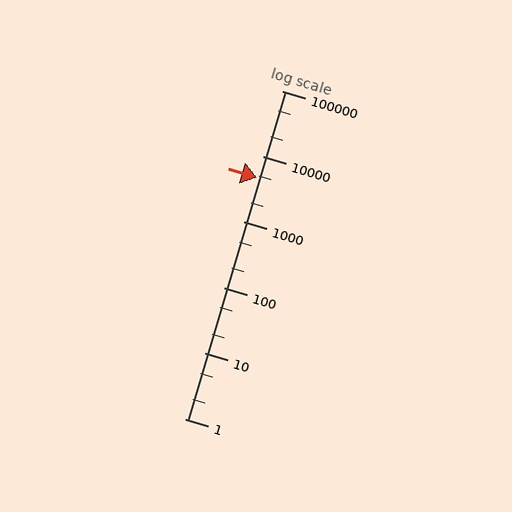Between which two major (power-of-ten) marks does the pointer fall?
The pointer is between 1000 and 10000.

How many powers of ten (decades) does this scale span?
The scale spans 5 decades, from 1 to 100000.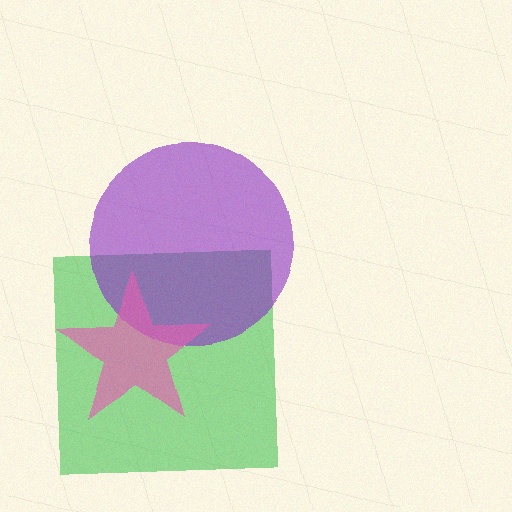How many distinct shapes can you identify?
There are 3 distinct shapes: a green square, a purple circle, a pink star.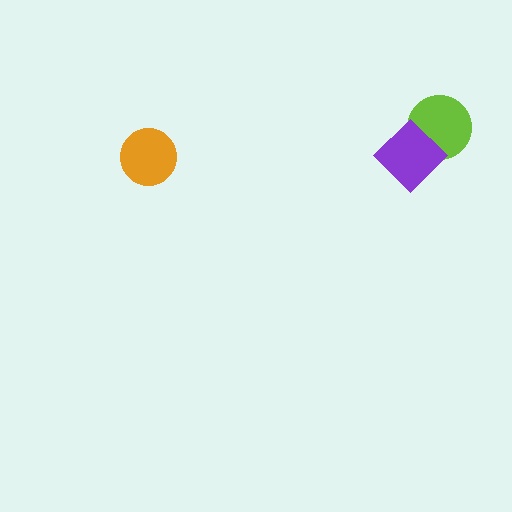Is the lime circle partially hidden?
Yes, it is partially covered by another shape.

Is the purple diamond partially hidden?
No, no other shape covers it.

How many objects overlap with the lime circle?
1 object overlaps with the lime circle.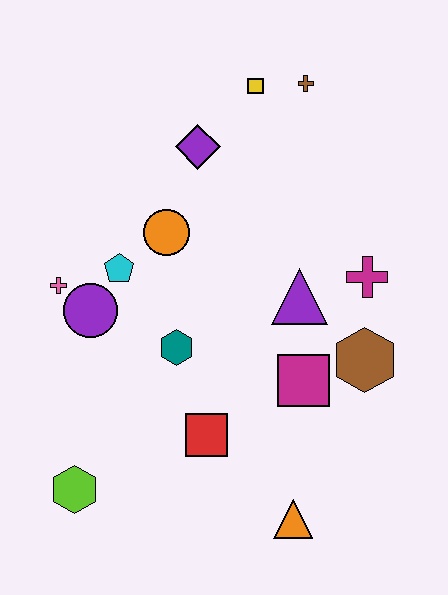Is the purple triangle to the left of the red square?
No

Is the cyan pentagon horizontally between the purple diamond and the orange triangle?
No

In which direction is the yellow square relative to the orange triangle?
The yellow square is above the orange triangle.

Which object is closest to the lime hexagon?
The red square is closest to the lime hexagon.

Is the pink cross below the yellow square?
Yes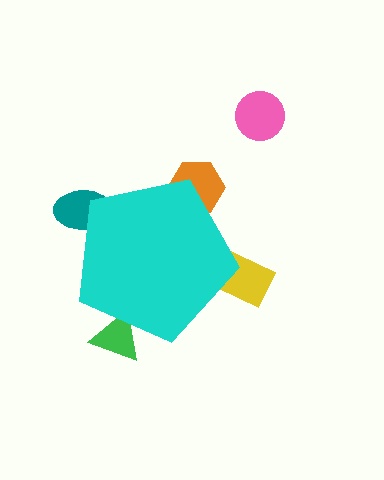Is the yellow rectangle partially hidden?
Yes, the yellow rectangle is partially hidden behind the cyan pentagon.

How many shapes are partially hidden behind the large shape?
4 shapes are partially hidden.